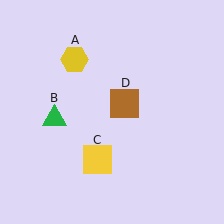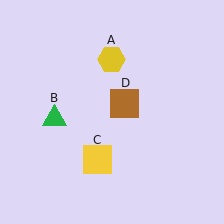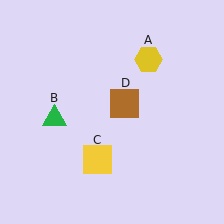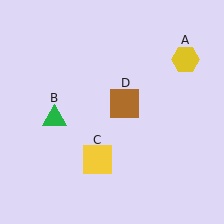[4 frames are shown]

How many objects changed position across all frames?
1 object changed position: yellow hexagon (object A).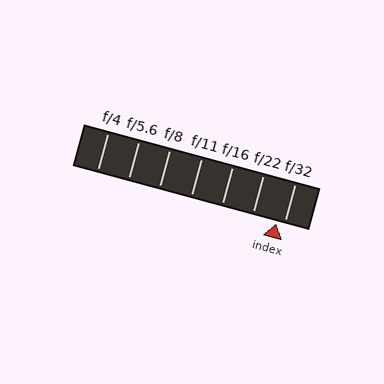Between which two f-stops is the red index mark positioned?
The index mark is between f/22 and f/32.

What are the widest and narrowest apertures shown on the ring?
The widest aperture shown is f/4 and the narrowest is f/32.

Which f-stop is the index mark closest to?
The index mark is closest to f/32.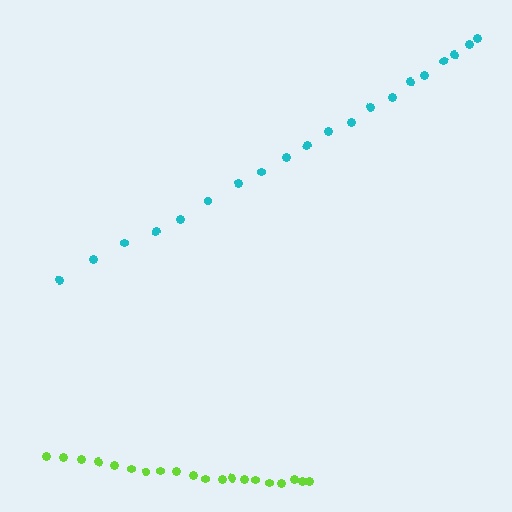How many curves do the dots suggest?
There are 2 distinct paths.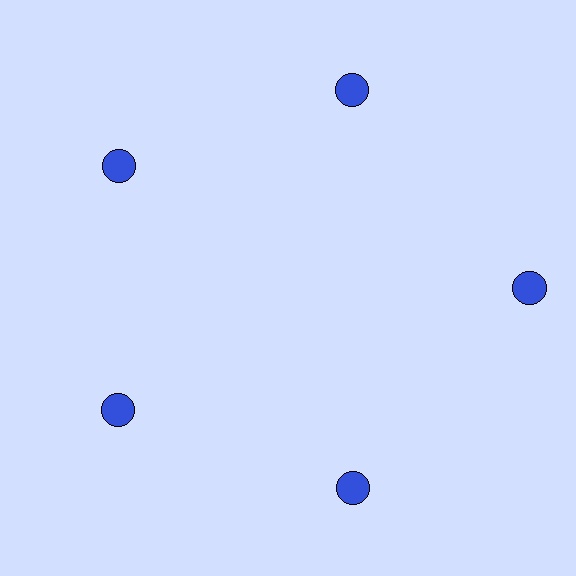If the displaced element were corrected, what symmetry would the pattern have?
It would have 5-fold rotational symmetry — the pattern would map onto itself every 72 degrees.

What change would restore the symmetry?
The symmetry would be restored by moving it inward, back onto the ring so that all 5 circles sit at equal angles and equal distance from the center.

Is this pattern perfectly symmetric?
No. The 5 blue circles are arranged in a ring, but one element near the 3 o'clock position is pushed outward from the center, breaking the 5-fold rotational symmetry.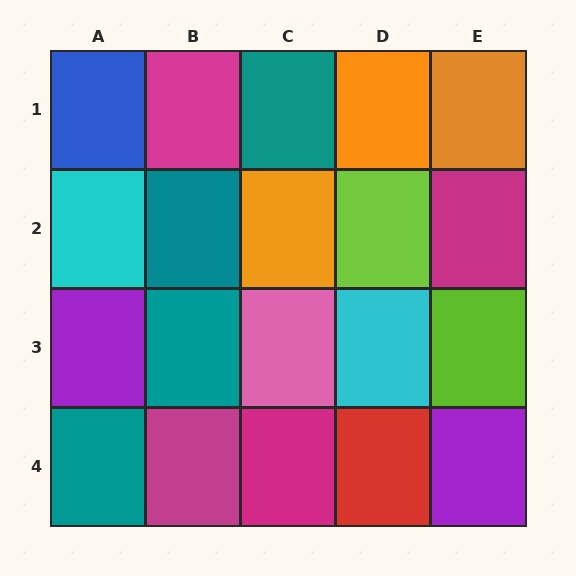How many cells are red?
1 cell is red.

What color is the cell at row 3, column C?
Pink.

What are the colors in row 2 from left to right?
Cyan, teal, orange, lime, magenta.